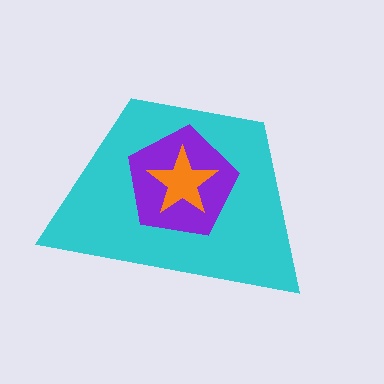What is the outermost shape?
The cyan trapezoid.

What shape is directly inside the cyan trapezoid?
The purple pentagon.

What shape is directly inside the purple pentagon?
The orange star.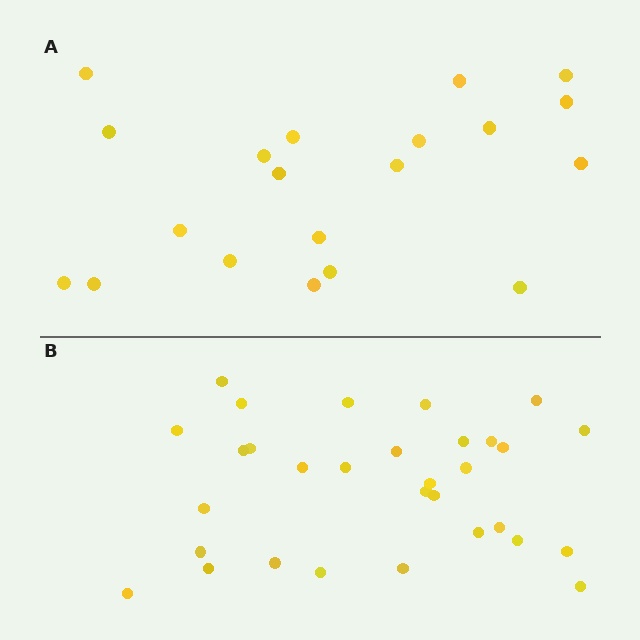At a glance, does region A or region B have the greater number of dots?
Region B (the bottom region) has more dots.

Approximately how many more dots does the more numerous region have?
Region B has roughly 12 or so more dots than region A.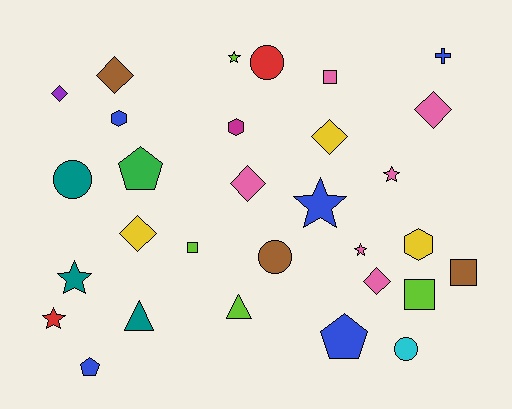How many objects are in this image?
There are 30 objects.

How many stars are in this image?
There are 6 stars.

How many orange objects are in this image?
There are no orange objects.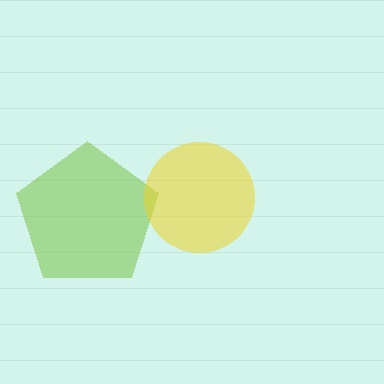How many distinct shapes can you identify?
There are 2 distinct shapes: a lime pentagon, a yellow circle.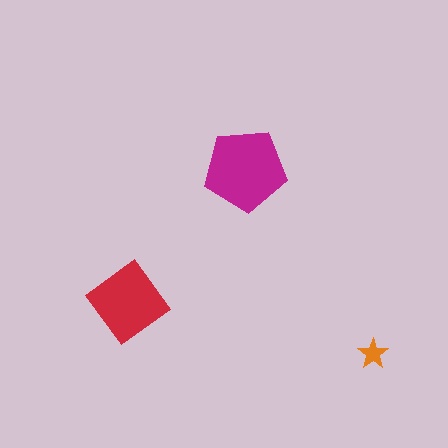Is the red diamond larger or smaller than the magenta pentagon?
Smaller.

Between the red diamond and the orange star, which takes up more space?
The red diamond.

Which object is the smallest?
The orange star.